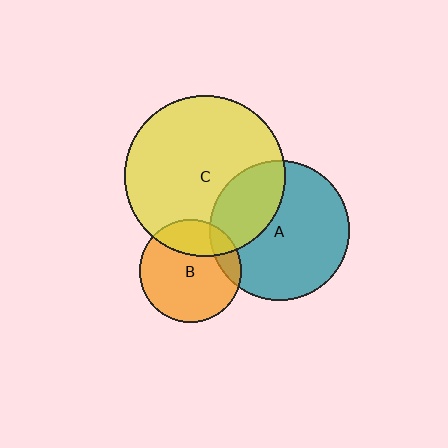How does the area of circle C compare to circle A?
Approximately 1.3 times.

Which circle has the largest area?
Circle C (yellow).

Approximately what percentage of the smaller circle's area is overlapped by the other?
Approximately 15%.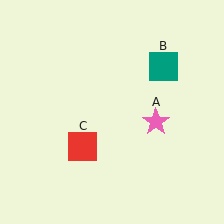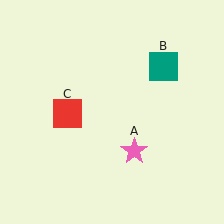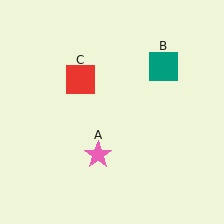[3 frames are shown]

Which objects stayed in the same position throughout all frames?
Teal square (object B) remained stationary.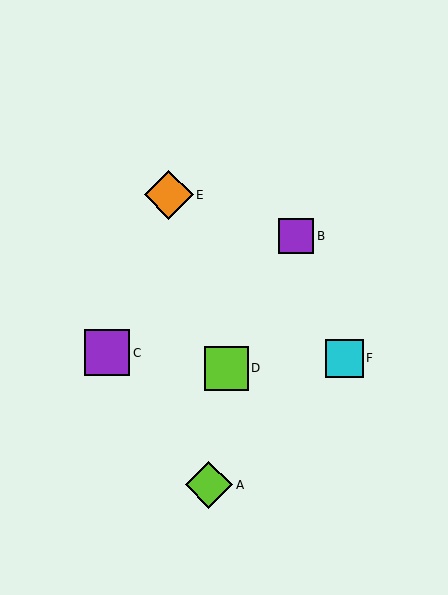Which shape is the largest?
The orange diamond (labeled E) is the largest.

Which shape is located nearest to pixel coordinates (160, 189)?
The orange diamond (labeled E) at (169, 195) is nearest to that location.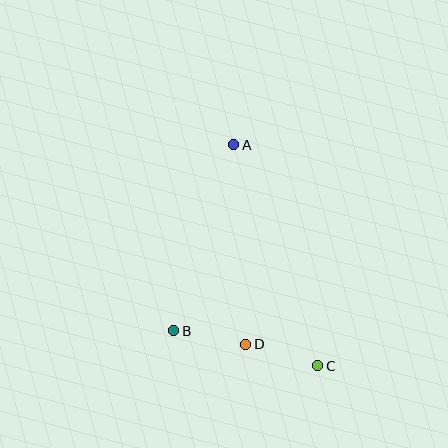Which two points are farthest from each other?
Points A and C are farthest from each other.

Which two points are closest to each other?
Points B and D are closest to each other.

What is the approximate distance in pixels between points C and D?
The distance between C and D is approximately 76 pixels.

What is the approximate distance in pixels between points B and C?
The distance between B and C is approximately 148 pixels.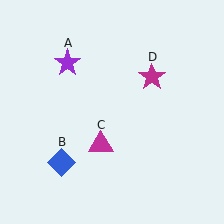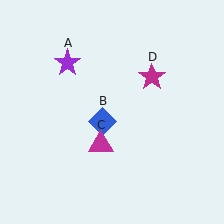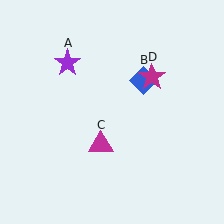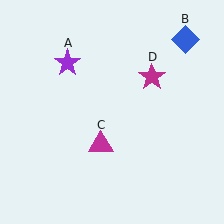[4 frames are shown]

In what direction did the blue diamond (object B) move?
The blue diamond (object B) moved up and to the right.